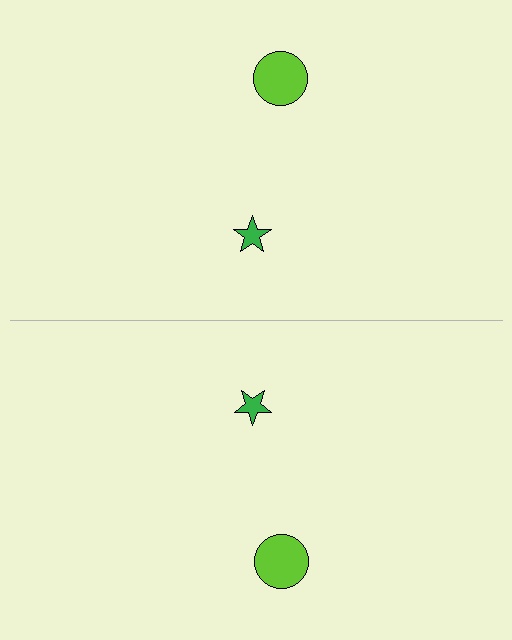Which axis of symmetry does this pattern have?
The pattern has a horizontal axis of symmetry running through the center of the image.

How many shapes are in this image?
There are 4 shapes in this image.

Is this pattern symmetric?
Yes, this pattern has bilateral (reflection) symmetry.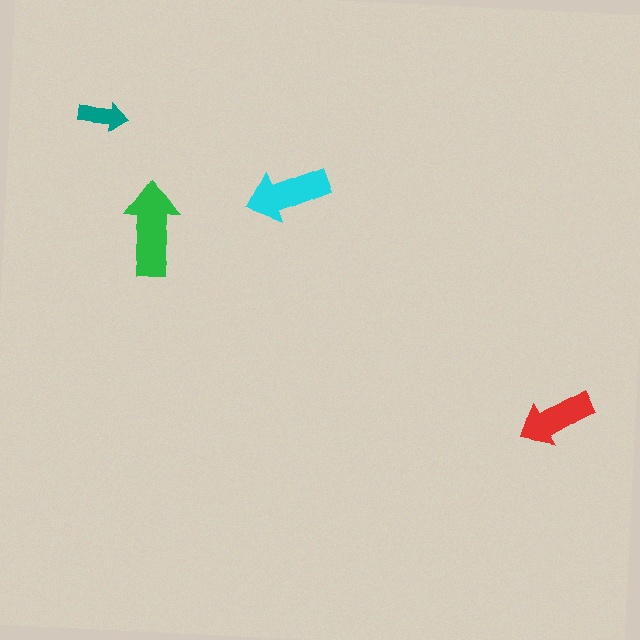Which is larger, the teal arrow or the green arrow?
The green one.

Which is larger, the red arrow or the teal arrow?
The red one.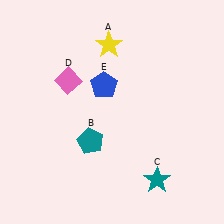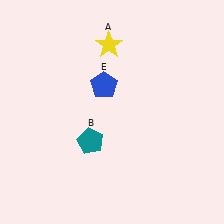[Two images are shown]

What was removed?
The teal star (C), the pink diamond (D) were removed in Image 2.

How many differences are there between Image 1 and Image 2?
There are 2 differences between the two images.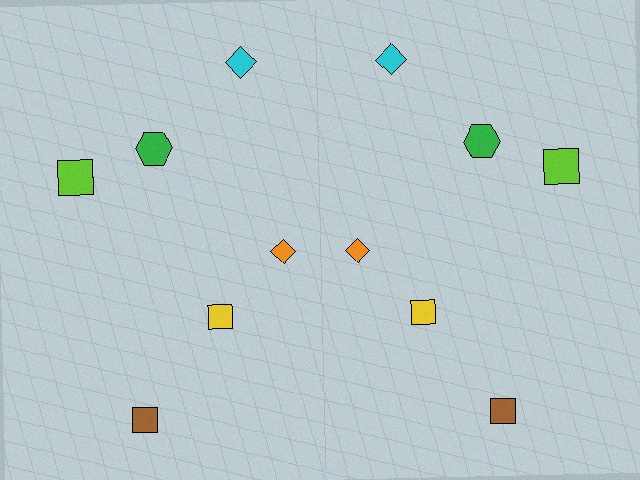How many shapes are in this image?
There are 12 shapes in this image.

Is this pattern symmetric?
Yes, this pattern has bilateral (reflection) symmetry.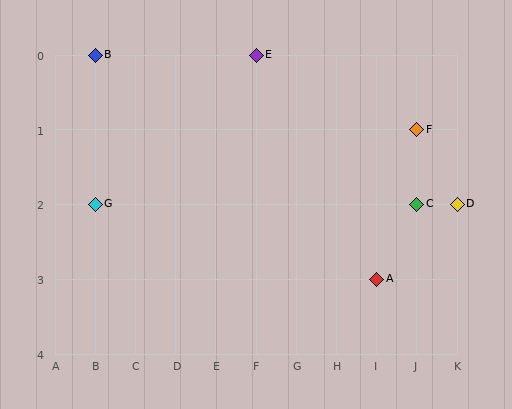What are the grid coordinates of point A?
Point A is at grid coordinates (I, 3).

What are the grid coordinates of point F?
Point F is at grid coordinates (J, 1).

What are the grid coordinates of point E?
Point E is at grid coordinates (F, 0).